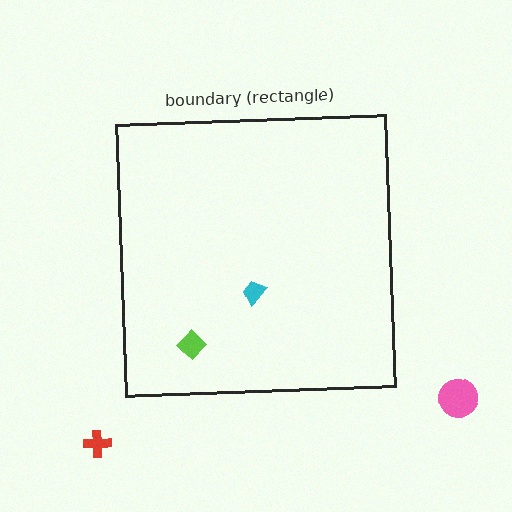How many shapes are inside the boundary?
2 inside, 2 outside.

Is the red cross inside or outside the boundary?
Outside.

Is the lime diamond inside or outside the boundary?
Inside.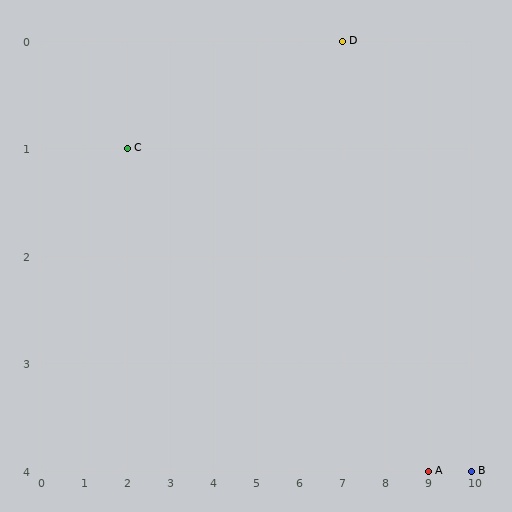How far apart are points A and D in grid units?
Points A and D are 2 columns and 4 rows apart (about 4.5 grid units diagonally).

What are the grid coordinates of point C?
Point C is at grid coordinates (2, 1).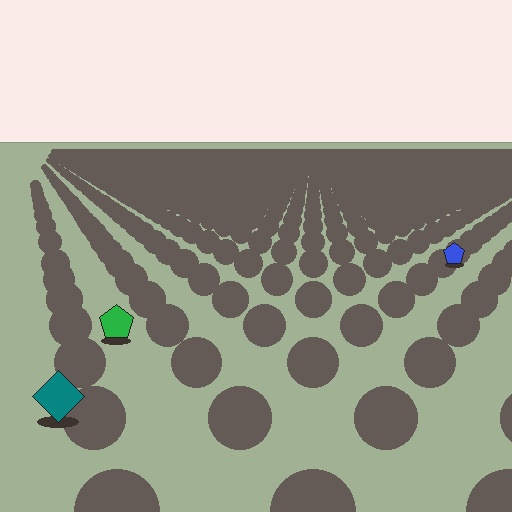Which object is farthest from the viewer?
The blue pentagon is farthest from the viewer. It appears smaller and the ground texture around it is denser.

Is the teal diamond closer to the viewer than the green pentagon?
Yes. The teal diamond is closer — you can tell from the texture gradient: the ground texture is coarser near it.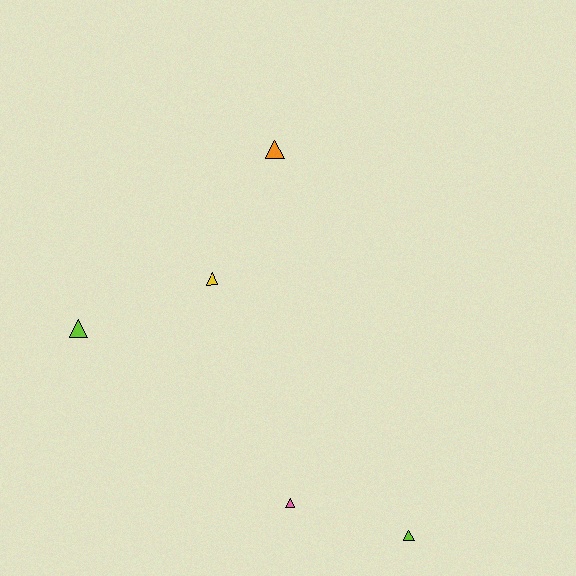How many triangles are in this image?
There are 5 triangles.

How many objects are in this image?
There are 5 objects.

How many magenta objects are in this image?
There are no magenta objects.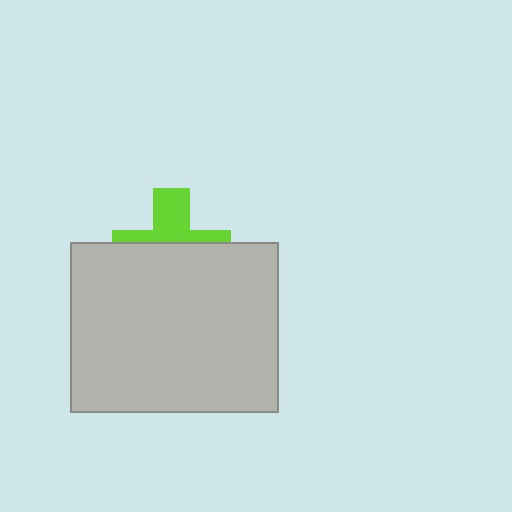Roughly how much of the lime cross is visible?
A small part of it is visible (roughly 40%).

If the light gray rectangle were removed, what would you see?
You would see the complete lime cross.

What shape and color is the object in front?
The object in front is a light gray rectangle.